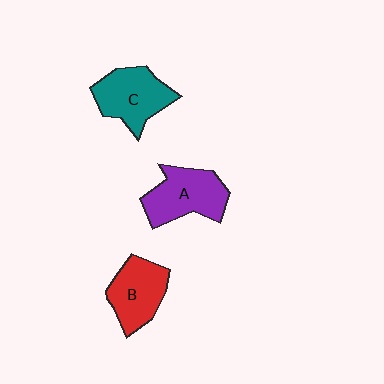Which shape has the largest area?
Shape A (purple).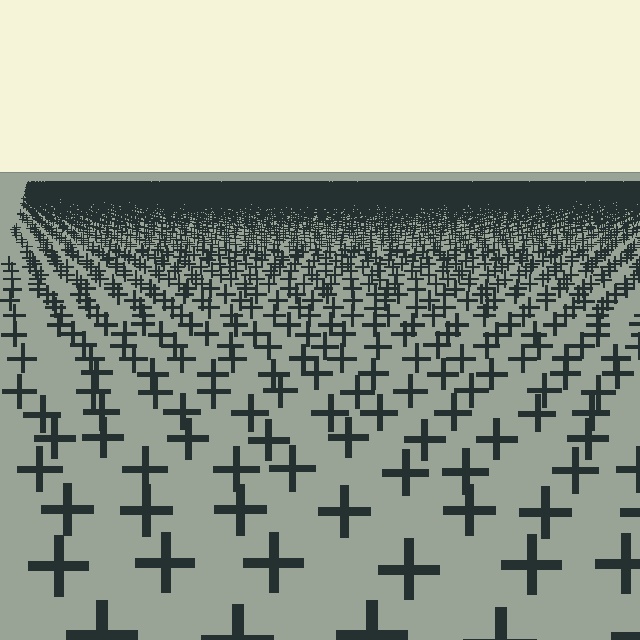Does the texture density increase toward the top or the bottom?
Density increases toward the top.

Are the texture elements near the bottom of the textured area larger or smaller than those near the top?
Larger. Near the bottom, elements are closer to the viewer and appear at a bigger on-screen size.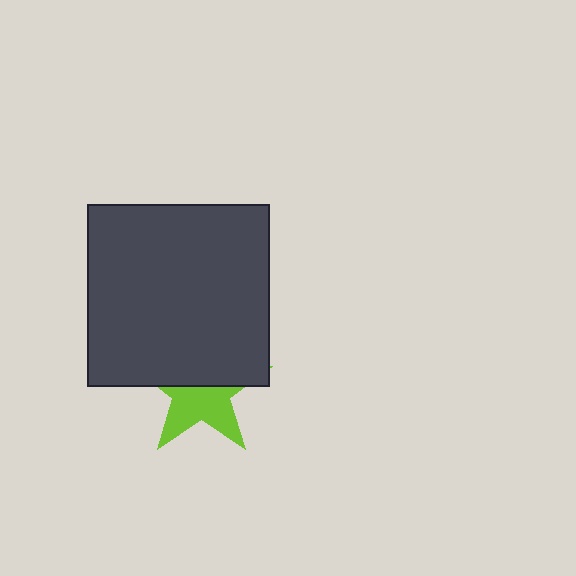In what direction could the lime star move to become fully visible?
The lime star could move down. That would shift it out from behind the dark gray square entirely.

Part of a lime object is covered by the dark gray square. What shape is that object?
It is a star.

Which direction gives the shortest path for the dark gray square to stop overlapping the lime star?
Moving up gives the shortest separation.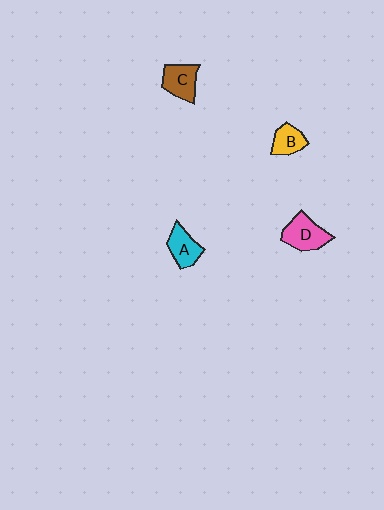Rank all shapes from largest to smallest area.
From largest to smallest: D (pink), C (brown), A (cyan), B (yellow).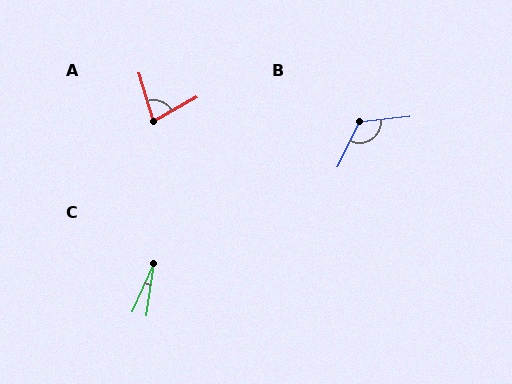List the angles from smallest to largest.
C (16°), A (77°), B (122°).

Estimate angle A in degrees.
Approximately 77 degrees.